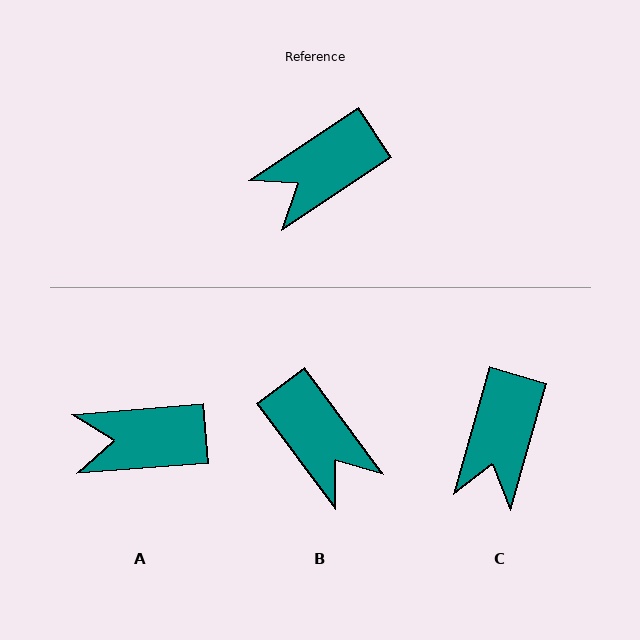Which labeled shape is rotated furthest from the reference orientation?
B, about 93 degrees away.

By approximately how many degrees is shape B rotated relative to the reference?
Approximately 93 degrees counter-clockwise.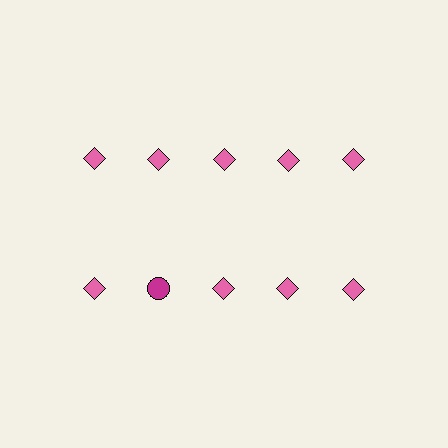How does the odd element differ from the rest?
It differs in both color (magenta instead of pink) and shape (circle instead of diamond).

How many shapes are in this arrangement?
There are 10 shapes arranged in a grid pattern.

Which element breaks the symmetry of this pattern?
The magenta circle in the second row, second from left column breaks the symmetry. All other shapes are pink diamonds.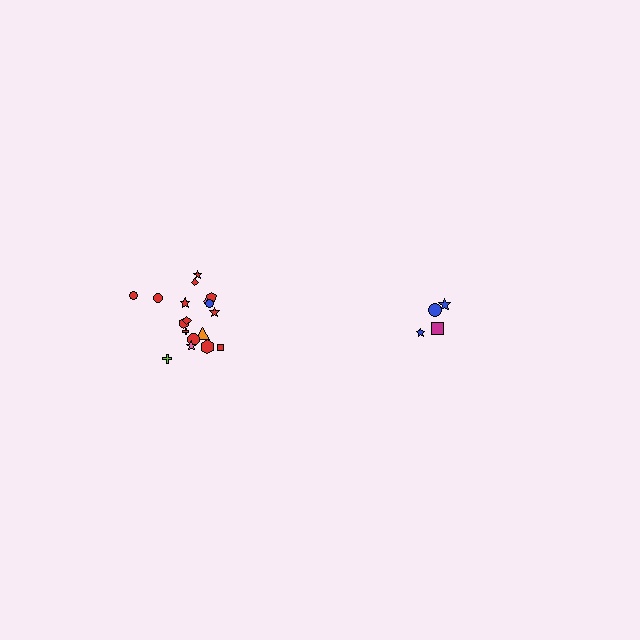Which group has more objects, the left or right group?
The left group.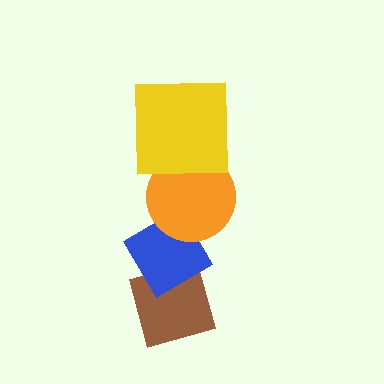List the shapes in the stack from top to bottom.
From top to bottom: the yellow square, the orange circle, the blue diamond, the brown diamond.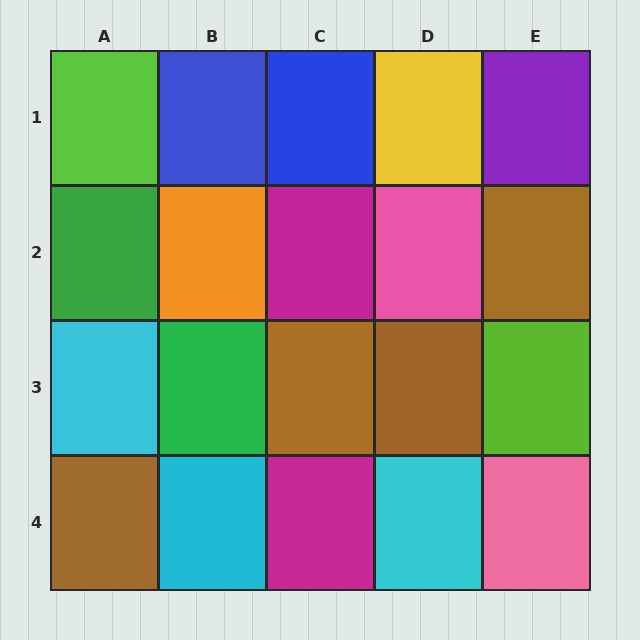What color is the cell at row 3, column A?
Cyan.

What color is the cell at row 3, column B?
Green.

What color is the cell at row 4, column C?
Magenta.